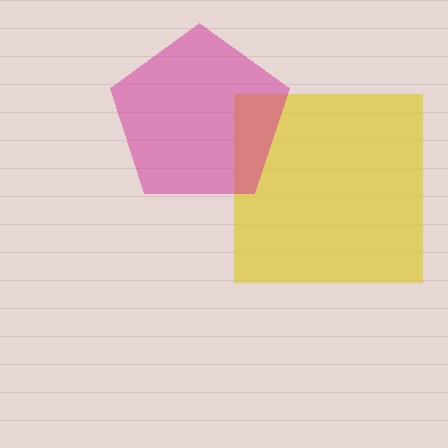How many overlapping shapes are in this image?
There are 2 overlapping shapes in the image.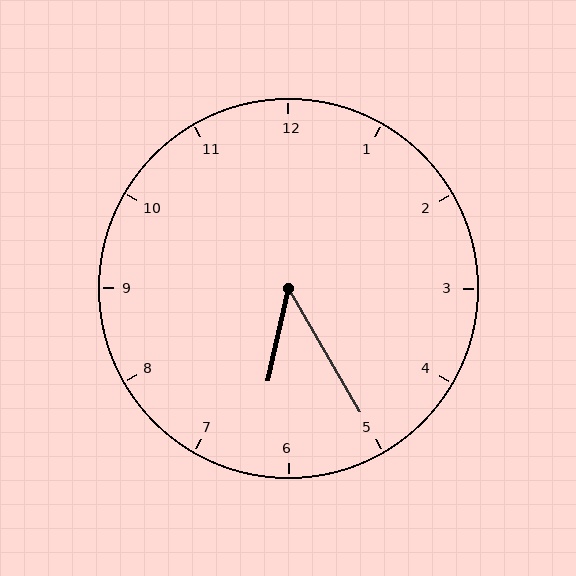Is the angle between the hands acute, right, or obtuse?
It is acute.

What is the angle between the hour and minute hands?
Approximately 42 degrees.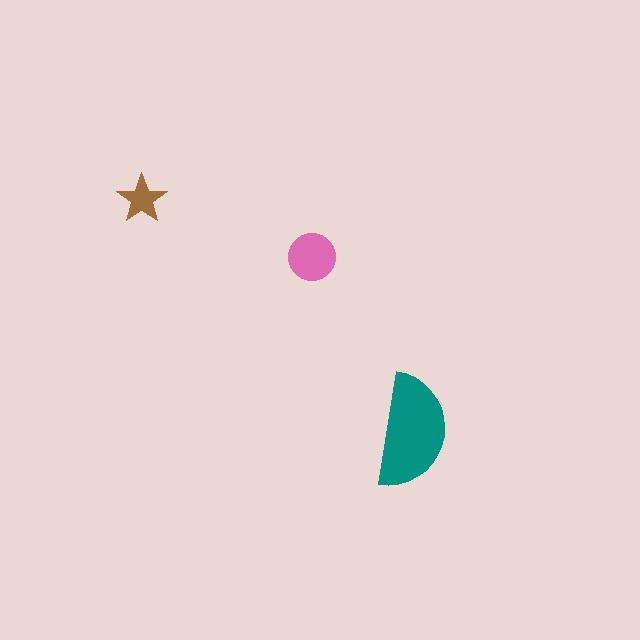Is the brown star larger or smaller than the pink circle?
Smaller.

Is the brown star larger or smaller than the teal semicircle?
Smaller.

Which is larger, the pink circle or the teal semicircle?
The teal semicircle.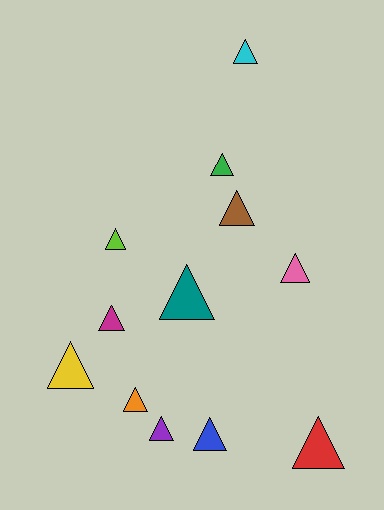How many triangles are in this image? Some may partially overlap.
There are 12 triangles.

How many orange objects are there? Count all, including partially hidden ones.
There is 1 orange object.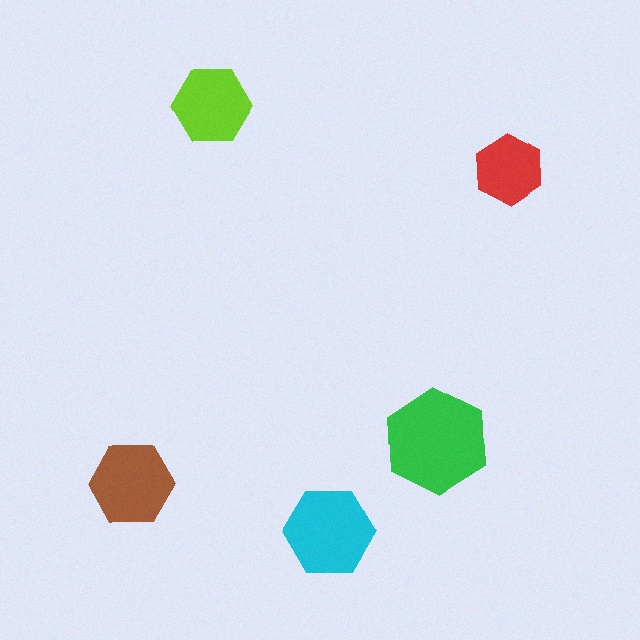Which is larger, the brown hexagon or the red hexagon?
The brown one.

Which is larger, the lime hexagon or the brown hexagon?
The brown one.